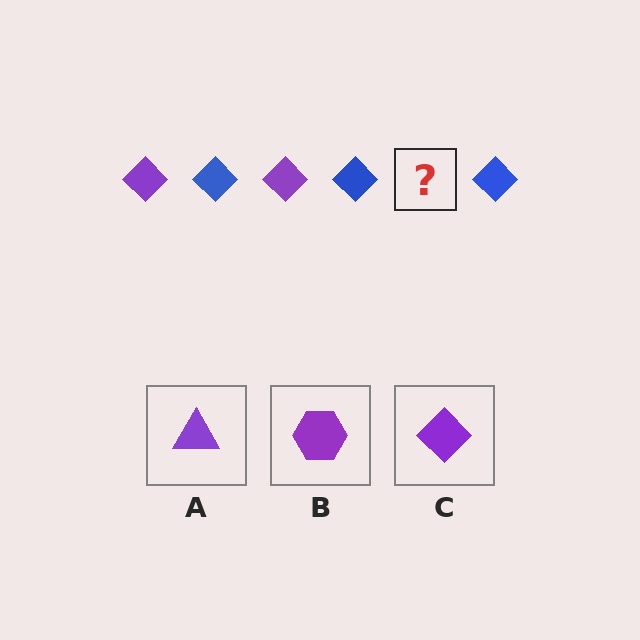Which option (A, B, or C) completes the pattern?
C.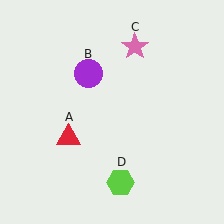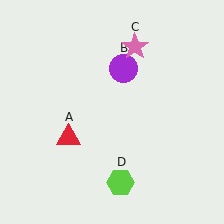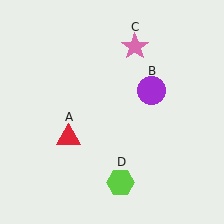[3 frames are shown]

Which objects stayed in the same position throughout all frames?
Red triangle (object A) and pink star (object C) and lime hexagon (object D) remained stationary.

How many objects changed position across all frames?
1 object changed position: purple circle (object B).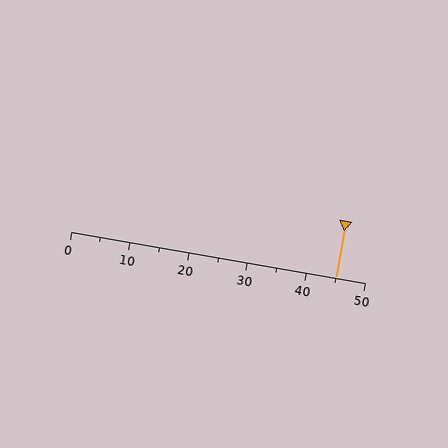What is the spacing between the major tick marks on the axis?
The major ticks are spaced 10 apart.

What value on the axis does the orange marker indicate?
The marker indicates approximately 45.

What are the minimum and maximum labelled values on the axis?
The axis runs from 0 to 50.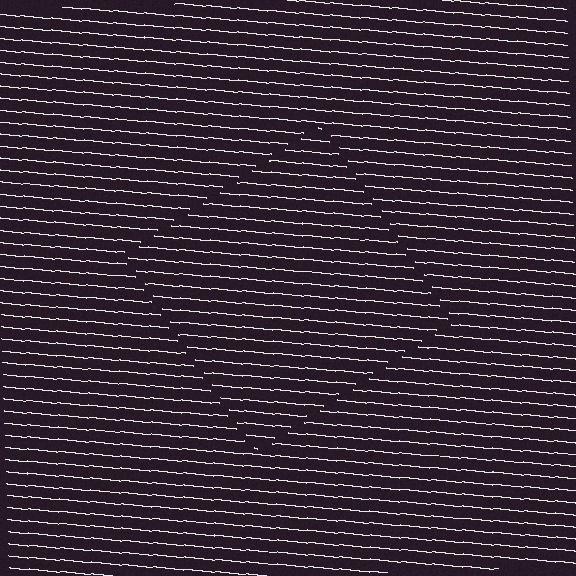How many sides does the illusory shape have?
4 sides — the line-ends trace a square.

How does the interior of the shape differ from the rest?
The interior of the shape contains the same grating, shifted by half a period — the contour is defined by the phase discontinuity where line-ends from the inner and outer gratings abut.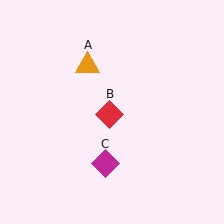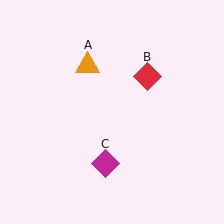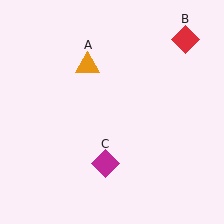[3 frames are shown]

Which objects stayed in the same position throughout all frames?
Orange triangle (object A) and magenta diamond (object C) remained stationary.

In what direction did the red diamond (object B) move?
The red diamond (object B) moved up and to the right.